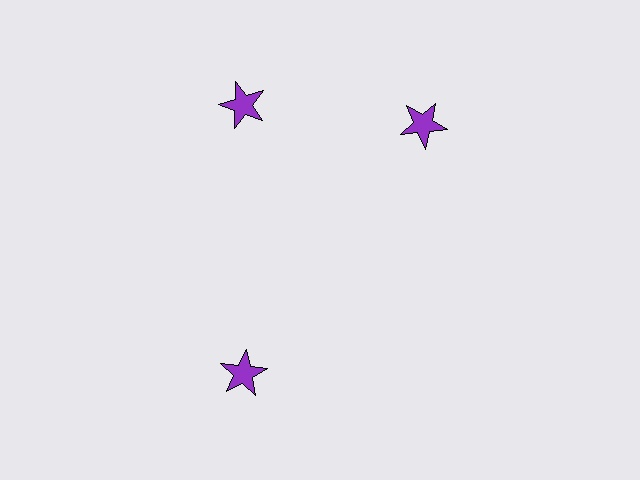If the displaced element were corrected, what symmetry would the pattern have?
It would have 3-fold rotational symmetry — the pattern would map onto itself every 120 degrees.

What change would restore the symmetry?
The symmetry would be restored by rotating it back into even spacing with its neighbors so that all 3 stars sit at equal angles and equal distance from the center.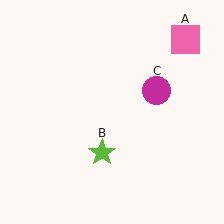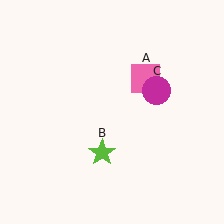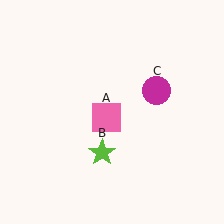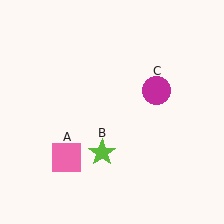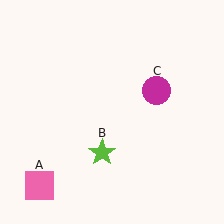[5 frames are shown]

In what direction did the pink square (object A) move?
The pink square (object A) moved down and to the left.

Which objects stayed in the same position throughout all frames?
Lime star (object B) and magenta circle (object C) remained stationary.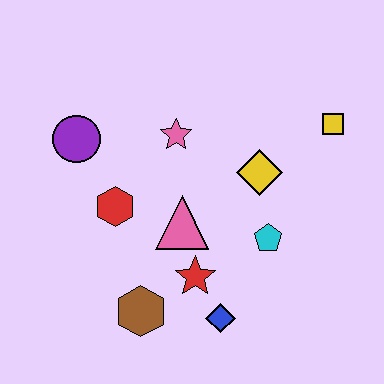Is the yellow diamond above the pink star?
No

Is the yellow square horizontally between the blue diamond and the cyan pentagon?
No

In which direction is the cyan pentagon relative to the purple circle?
The cyan pentagon is to the right of the purple circle.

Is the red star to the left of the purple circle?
No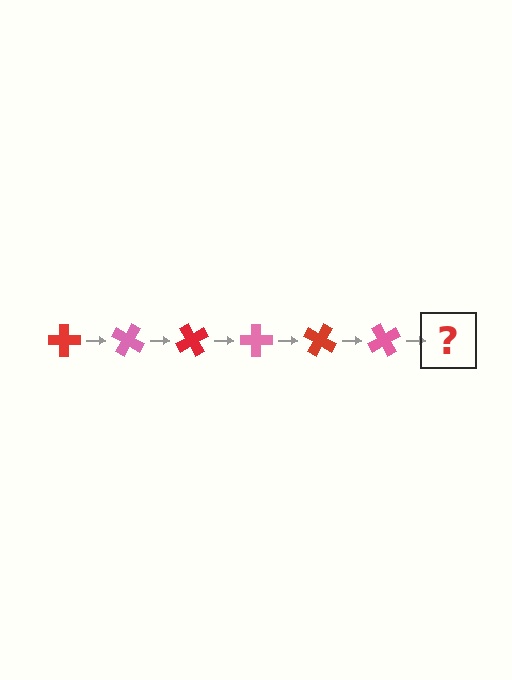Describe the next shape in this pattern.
It should be a red cross, rotated 180 degrees from the start.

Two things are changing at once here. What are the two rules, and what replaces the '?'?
The two rules are that it rotates 30 degrees each step and the color cycles through red and pink. The '?' should be a red cross, rotated 180 degrees from the start.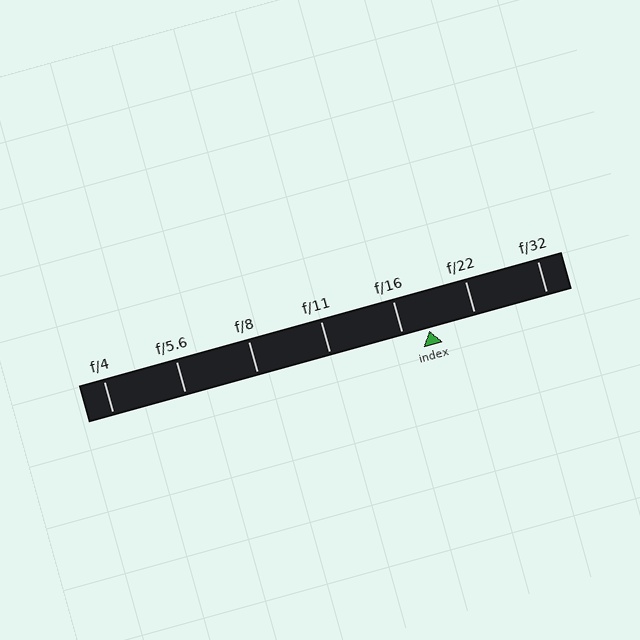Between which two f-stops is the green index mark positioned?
The index mark is between f/16 and f/22.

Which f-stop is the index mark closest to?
The index mark is closest to f/16.